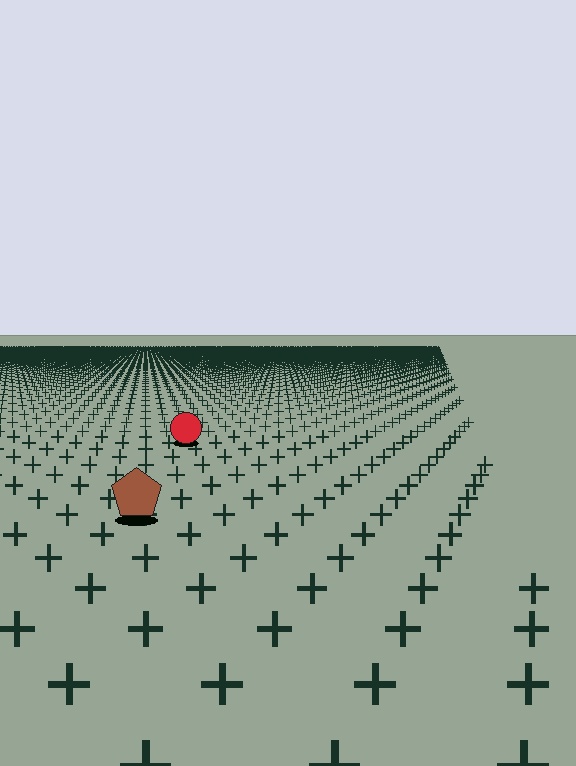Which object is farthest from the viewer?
The red circle is farthest from the viewer. It appears smaller and the ground texture around it is denser.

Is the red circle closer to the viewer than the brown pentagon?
No. The brown pentagon is closer — you can tell from the texture gradient: the ground texture is coarser near it.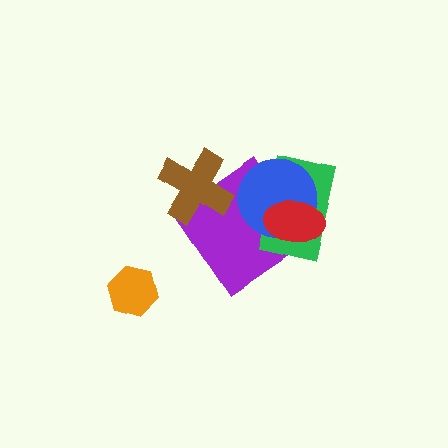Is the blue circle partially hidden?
Yes, it is partially covered by another shape.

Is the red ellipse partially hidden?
No, no other shape covers it.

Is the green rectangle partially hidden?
Yes, it is partially covered by another shape.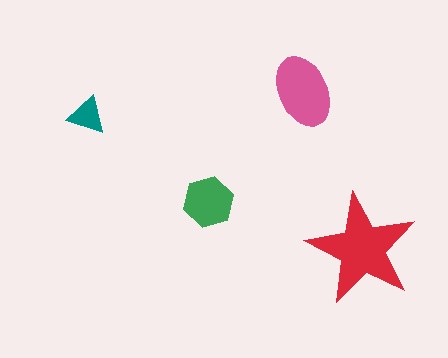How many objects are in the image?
There are 4 objects in the image.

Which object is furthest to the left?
The teal triangle is leftmost.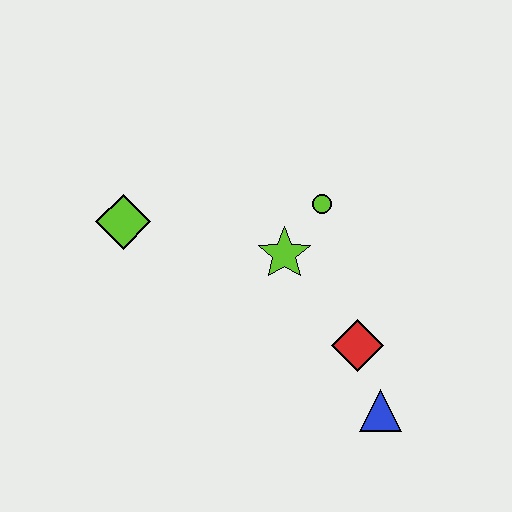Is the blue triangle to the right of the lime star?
Yes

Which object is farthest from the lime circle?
The blue triangle is farthest from the lime circle.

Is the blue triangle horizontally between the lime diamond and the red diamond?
No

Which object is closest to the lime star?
The lime circle is closest to the lime star.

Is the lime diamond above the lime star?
Yes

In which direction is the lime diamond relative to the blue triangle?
The lime diamond is to the left of the blue triangle.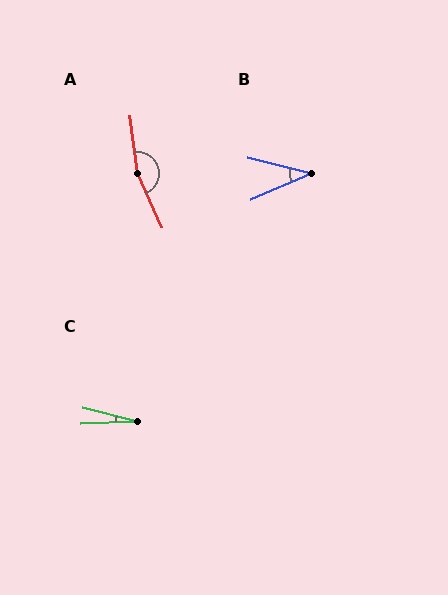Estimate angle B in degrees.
Approximately 38 degrees.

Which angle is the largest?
A, at approximately 163 degrees.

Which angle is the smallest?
C, at approximately 16 degrees.